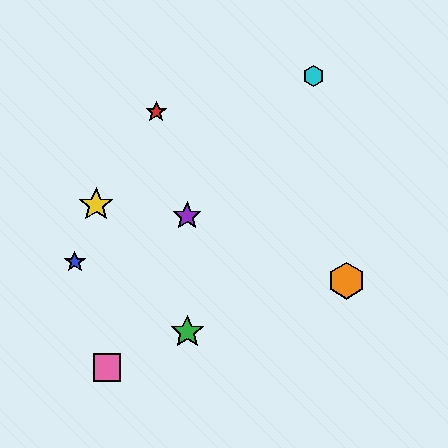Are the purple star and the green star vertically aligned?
Yes, both are at x≈187.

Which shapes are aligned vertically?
The green star, the purple star are aligned vertically.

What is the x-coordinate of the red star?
The red star is at x≈156.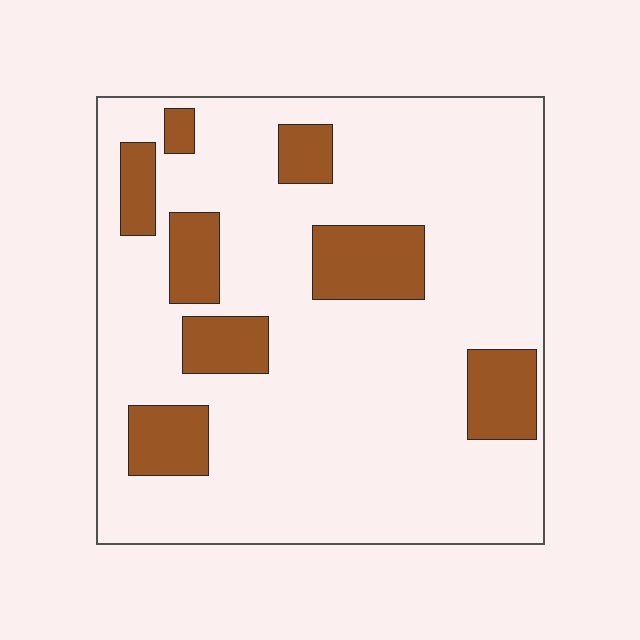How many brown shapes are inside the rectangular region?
8.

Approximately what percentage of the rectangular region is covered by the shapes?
Approximately 20%.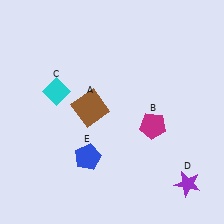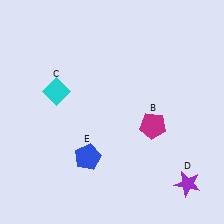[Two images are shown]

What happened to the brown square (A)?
The brown square (A) was removed in Image 2. It was in the top-left area of Image 1.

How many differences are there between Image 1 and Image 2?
There is 1 difference between the two images.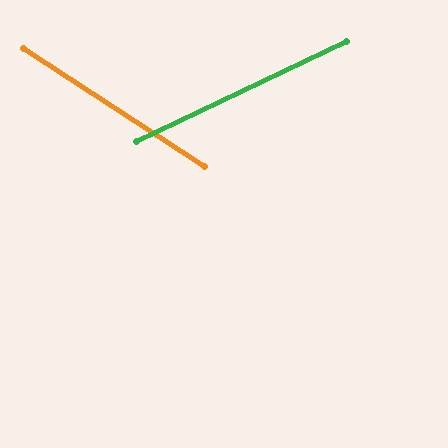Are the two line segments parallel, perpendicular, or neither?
Neither parallel nor perpendicular — they differ by about 59°.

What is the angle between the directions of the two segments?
Approximately 59 degrees.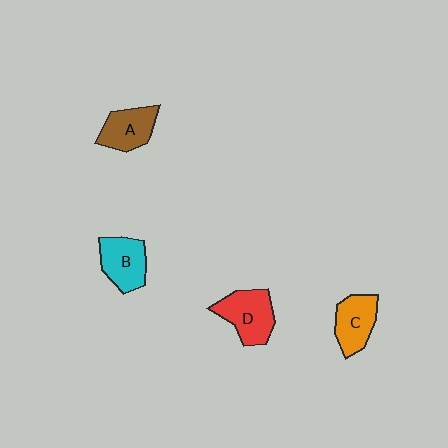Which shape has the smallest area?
Shape A (brown).